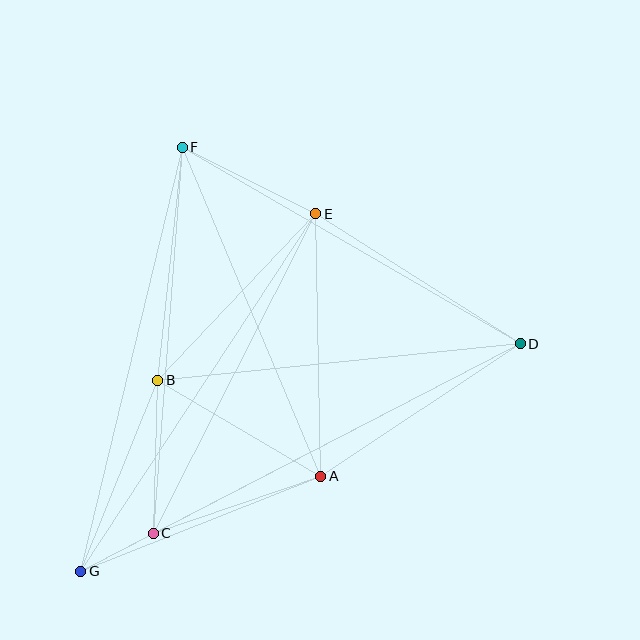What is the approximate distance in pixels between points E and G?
The distance between E and G is approximately 428 pixels.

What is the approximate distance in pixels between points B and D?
The distance between B and D is approximately 365 pixels.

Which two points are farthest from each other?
Points D and G are farthest from each other.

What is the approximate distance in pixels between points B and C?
The distance between B and C is approximately 153 pixels.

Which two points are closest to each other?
Points C and G are closest to each other.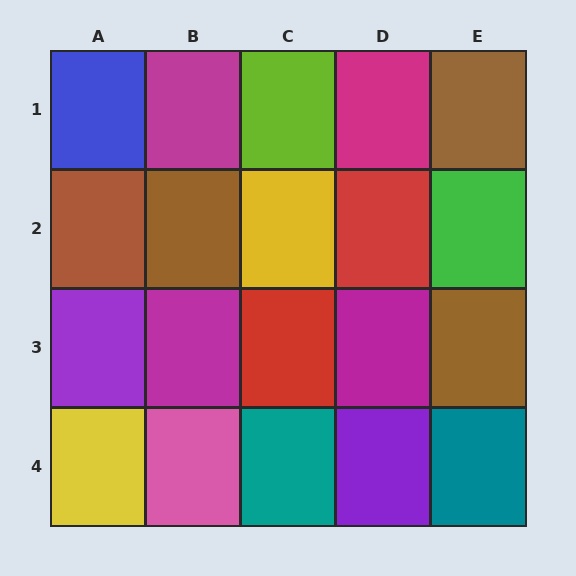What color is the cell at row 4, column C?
Teal.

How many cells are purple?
2 cells are purple.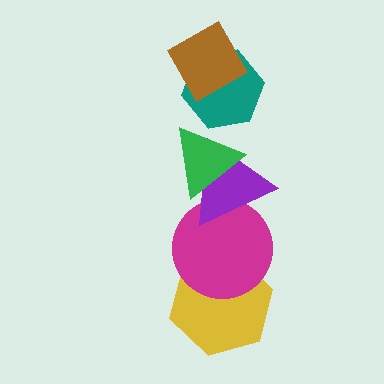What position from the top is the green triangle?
The green triangle is 3rd from the top.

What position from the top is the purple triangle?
The purple triangle is 4th from the top.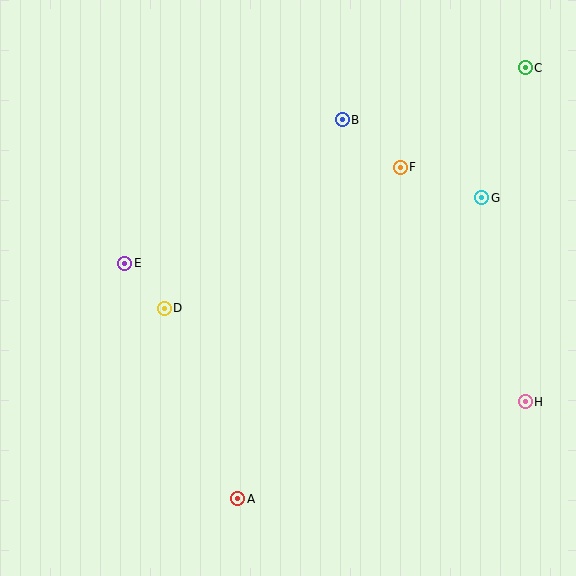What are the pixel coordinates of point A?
Point A is at (238, 499).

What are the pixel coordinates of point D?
Point D is at (164, 308).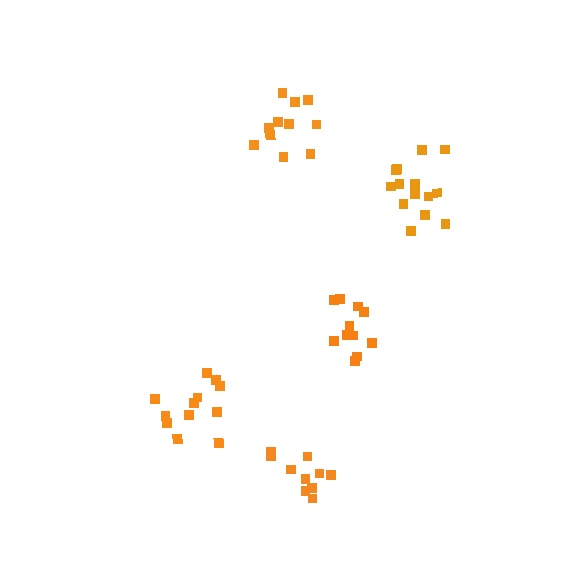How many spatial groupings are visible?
There are 5 spatial groupings.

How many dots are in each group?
Group 1: 15 dots, Group 2: 12 dots, Group 3: 10 dots, Group 4: 11 dots, Group 5: 11 dots (59 total).